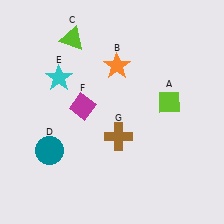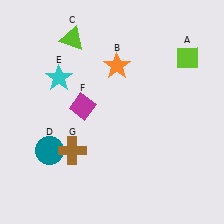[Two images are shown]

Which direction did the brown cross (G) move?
The brown cross (G) moved left.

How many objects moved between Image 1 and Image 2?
2 objects moved between the two images.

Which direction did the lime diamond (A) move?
The lime diamond (A) moved up.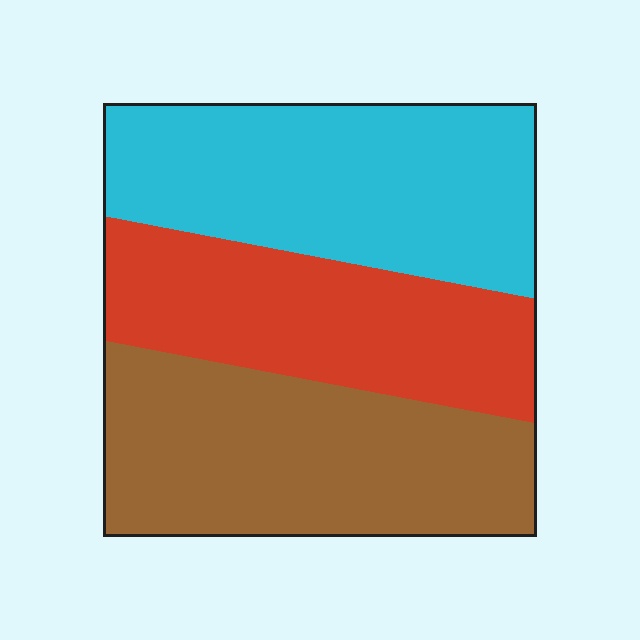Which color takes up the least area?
Red, at roughly 30%.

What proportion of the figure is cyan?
Cyan takes up about three eighths (3/8) of the figure.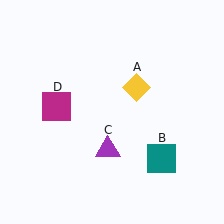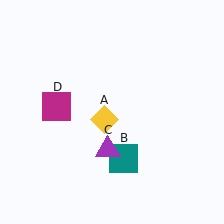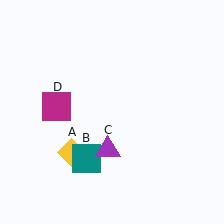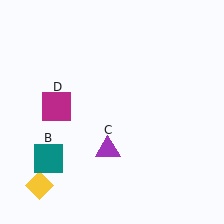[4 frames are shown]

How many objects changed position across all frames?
2 objects changed position: yellow diamond (object A), teal square (object B).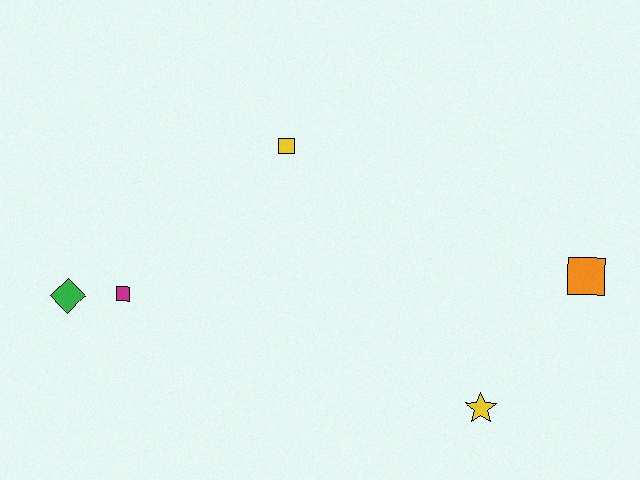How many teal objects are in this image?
There are no teal objects.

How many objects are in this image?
There are 5 objects.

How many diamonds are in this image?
There is 1 diamond.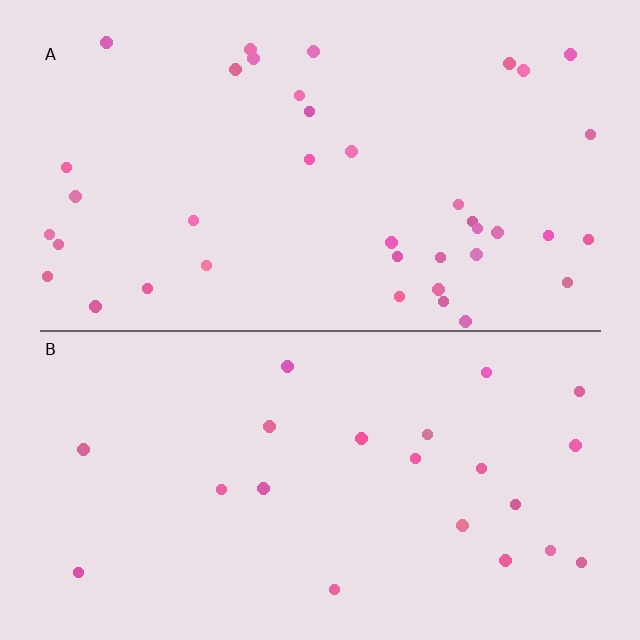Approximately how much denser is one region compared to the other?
Approximately 1.8× — region A over region B.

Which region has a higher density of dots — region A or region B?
A (the top).